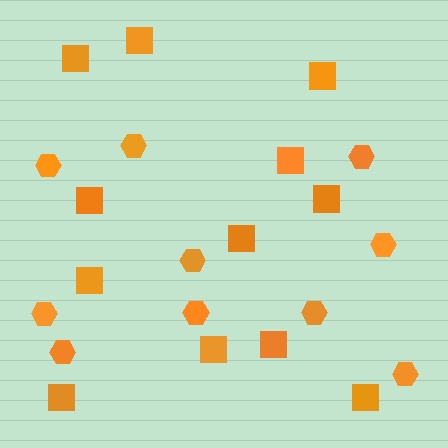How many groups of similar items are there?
There are 2 groups: one group of squares (12) and one group of hexagons (10).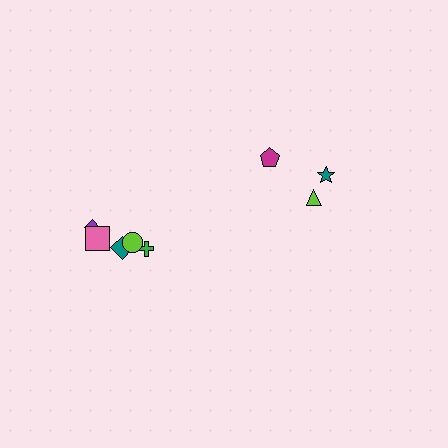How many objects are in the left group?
There are 5 objects.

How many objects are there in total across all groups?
There are 8 objects.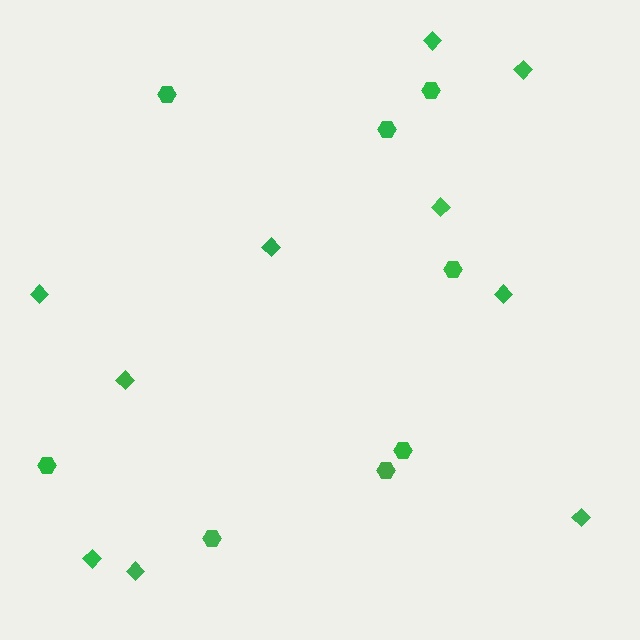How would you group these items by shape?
There are 2 groups: one group of diamonds (10) and one group of hexagons (8).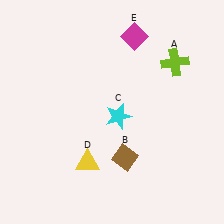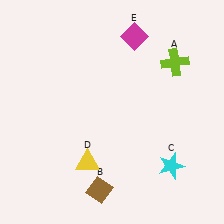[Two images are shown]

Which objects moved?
The objects that moved are: the brown diamond (B), the cyan star (C).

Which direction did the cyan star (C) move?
The cyan star (C) moved right.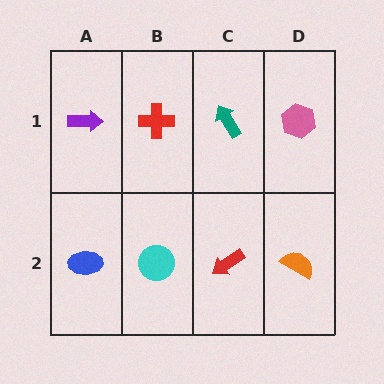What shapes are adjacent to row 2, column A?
A purple arrow (row 1, column A), a cyan circle (row 2, column B).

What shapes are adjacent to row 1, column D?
An orange semicircle (row 2, column D), a teal arrow (row 1, column C).